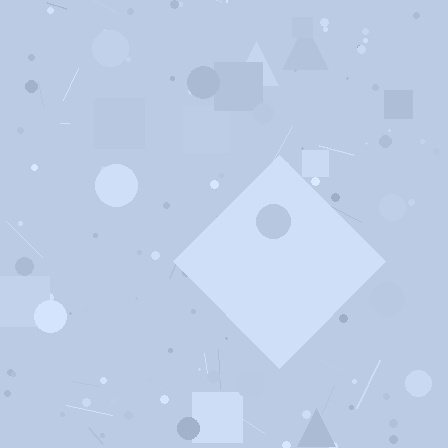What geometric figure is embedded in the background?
A diamond is embedded in the background.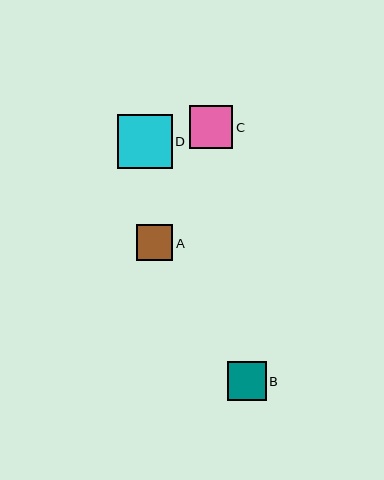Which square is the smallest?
Square A is the smallest with a size of approximately 36 pixels.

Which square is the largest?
Square D is the largest with a size of approximately 55 pixels.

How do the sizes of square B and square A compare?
Square B and square A are approximately the same size.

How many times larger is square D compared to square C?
Square D is approximately 1.3 times the size of square C.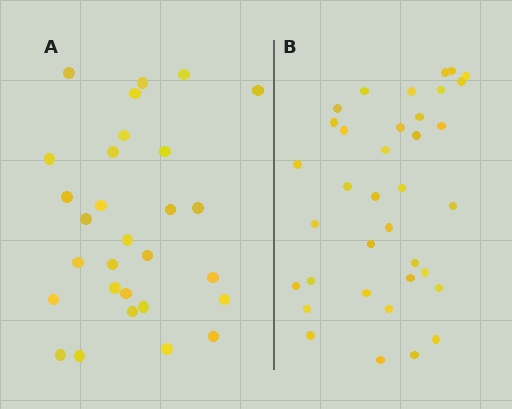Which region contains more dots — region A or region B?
Region B (the right region) has more dots.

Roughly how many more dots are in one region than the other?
Region B has roughly 8 or so more dots than region A.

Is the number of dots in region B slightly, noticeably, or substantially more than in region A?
Region B has only slightly more — the two regions are fairly close. The ratio is roughly 1.2 to 1.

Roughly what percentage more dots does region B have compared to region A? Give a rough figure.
About 25% more.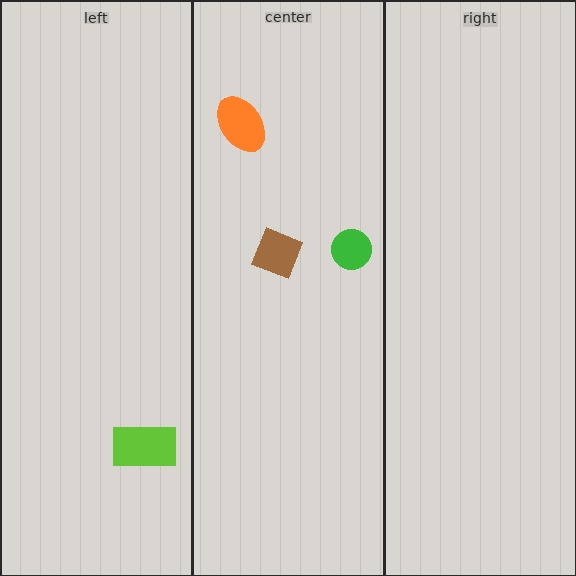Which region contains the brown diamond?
The center region.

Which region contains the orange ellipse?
The center region.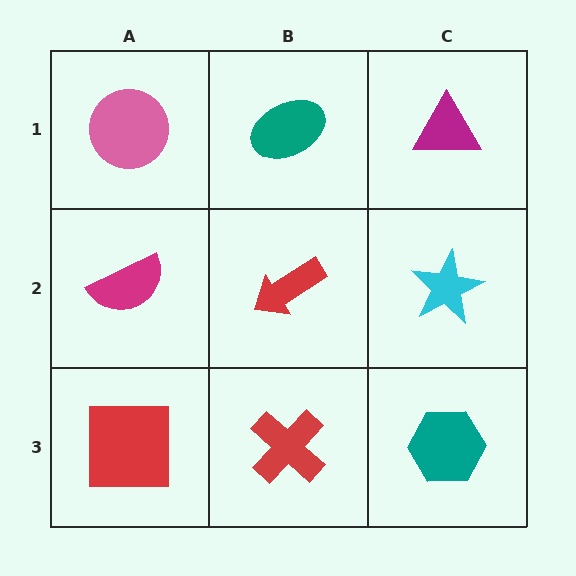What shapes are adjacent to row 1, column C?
A cyan star (row 2, column C), a teal ellipse (row 1, column B).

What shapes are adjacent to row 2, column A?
A pink circle (row 1, column A), a red square (row 3, column A), a red arrow (row 2, column B).